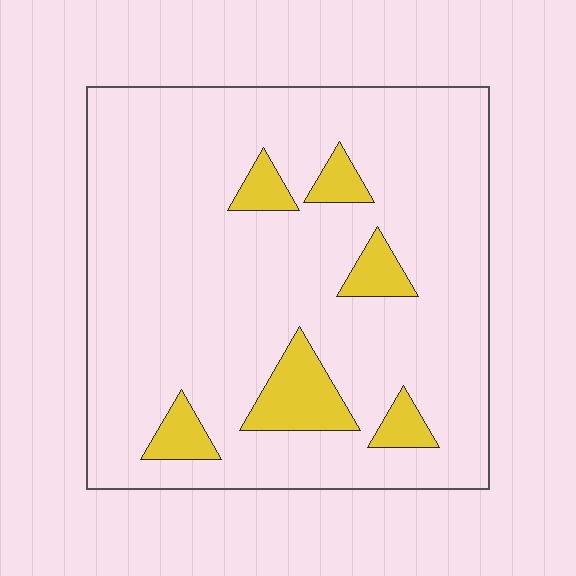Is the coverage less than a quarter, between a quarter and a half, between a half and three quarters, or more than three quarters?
Less than a quarter.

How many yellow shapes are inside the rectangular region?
6.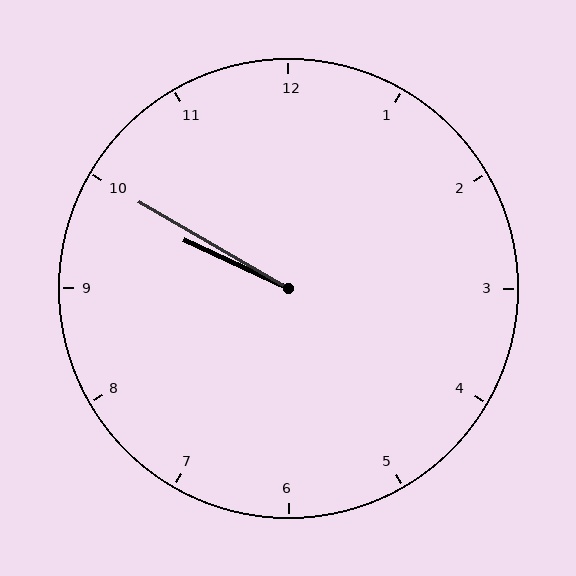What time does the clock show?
9:50.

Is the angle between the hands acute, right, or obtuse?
It is acute.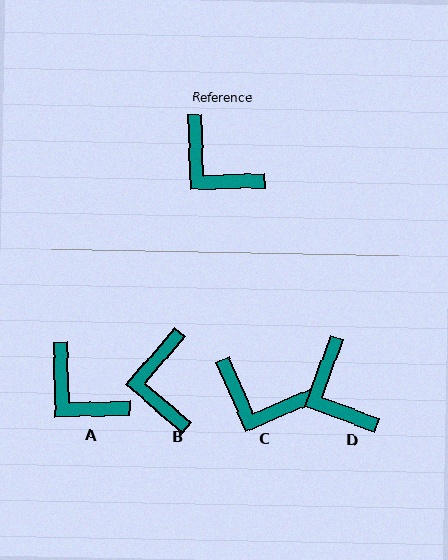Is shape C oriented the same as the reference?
No, it is off by about 22 degrees.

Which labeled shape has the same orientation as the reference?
A.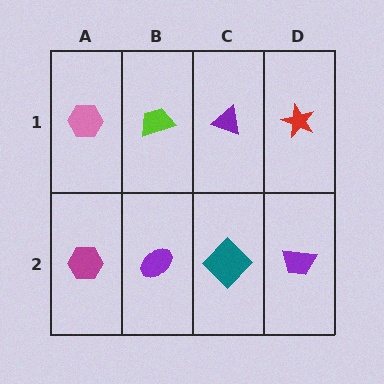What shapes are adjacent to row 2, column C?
A purple triangle (row 1, column C), a purple ellipse (row 2, column B), a purple trapezoid (row 2, column D).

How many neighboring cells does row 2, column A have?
2.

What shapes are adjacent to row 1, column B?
A purple ellipse (row 2, column B), a pink hexagon (row 1, column A), a purple triangle (row 1, column C).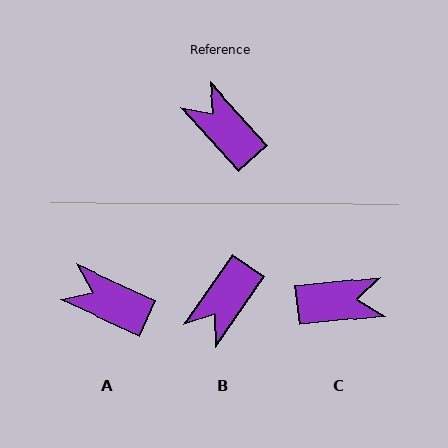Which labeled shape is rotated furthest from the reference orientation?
C, about 126 degrees away.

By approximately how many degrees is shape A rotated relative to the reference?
Approximately 23 degrees counter-clockwise.